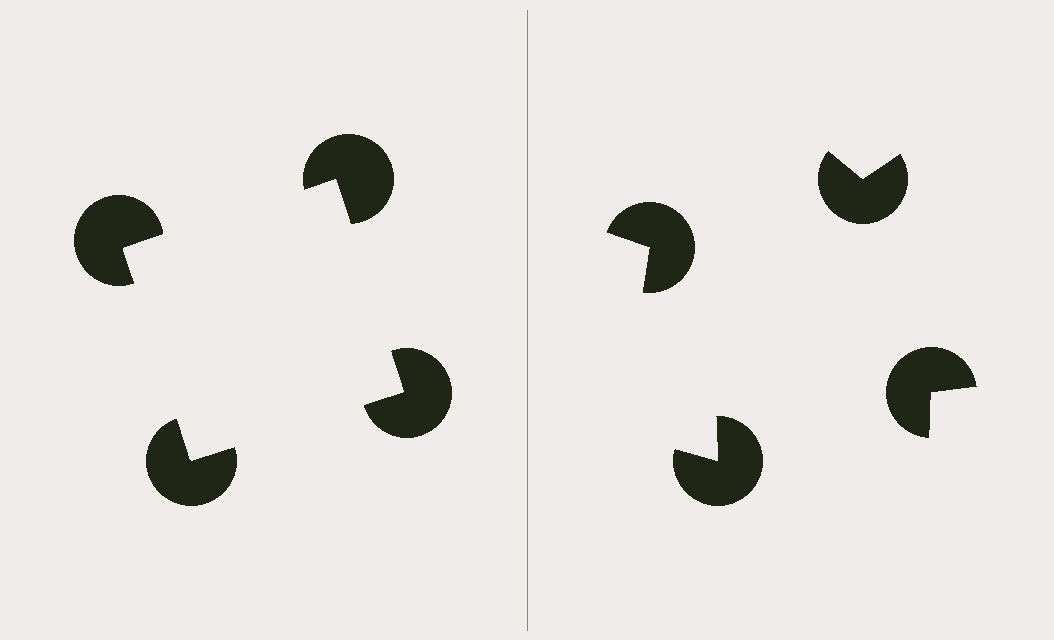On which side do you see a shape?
An illusory square appears on the left side. On the right side the wedge cuts are rotated, so no coherent shape forms.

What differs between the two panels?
The pac-man discs are positioned identically on both sides; only the wedge orientations differ. On the left they align to a square; on the right they are misaligned.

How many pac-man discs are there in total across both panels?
8 — 4 on each side.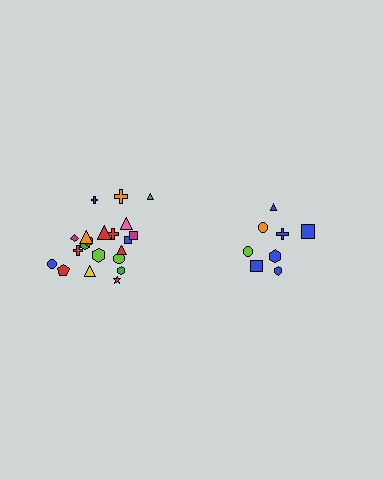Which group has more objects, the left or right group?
The left group.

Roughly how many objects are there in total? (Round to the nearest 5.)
Roughly 30 objects in total.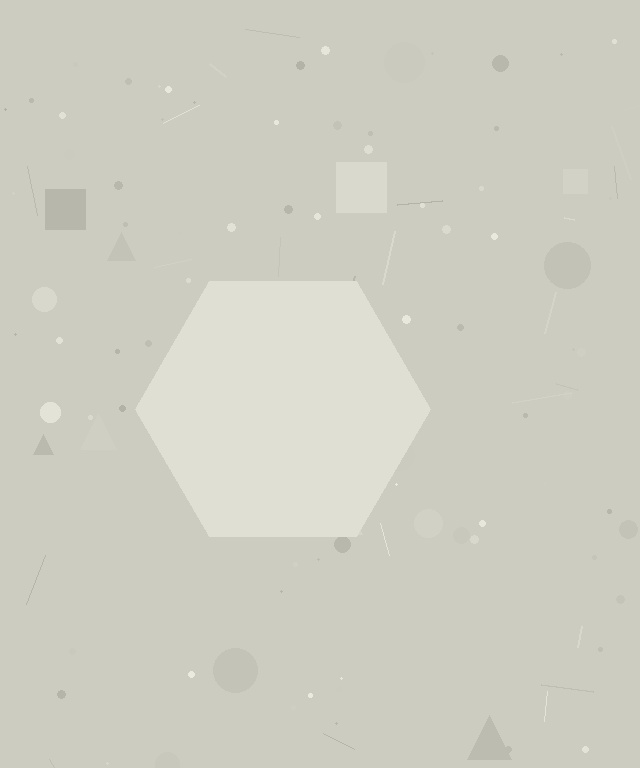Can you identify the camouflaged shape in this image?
The camouflaged shape is a hexagon.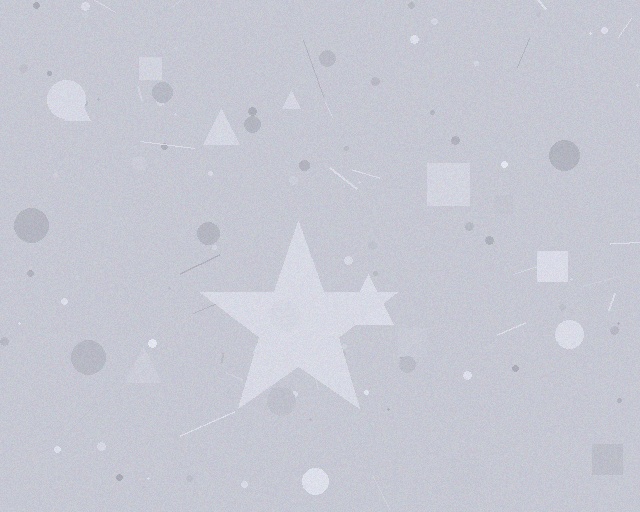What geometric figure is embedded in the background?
A star is embedded in the background.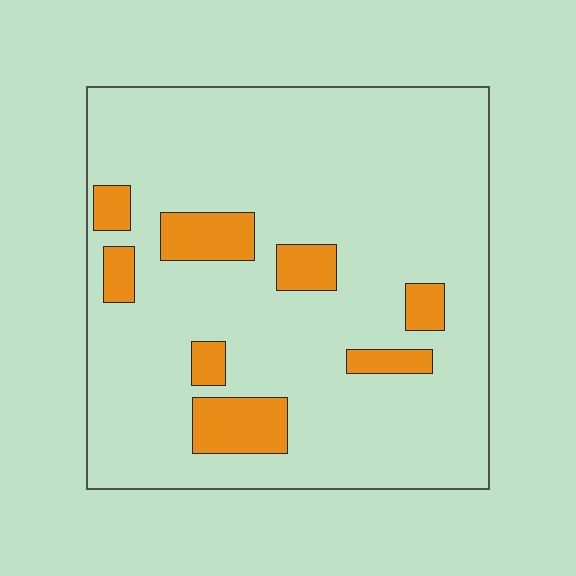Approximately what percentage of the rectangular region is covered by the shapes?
Approximately 15%.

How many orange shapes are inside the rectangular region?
8.